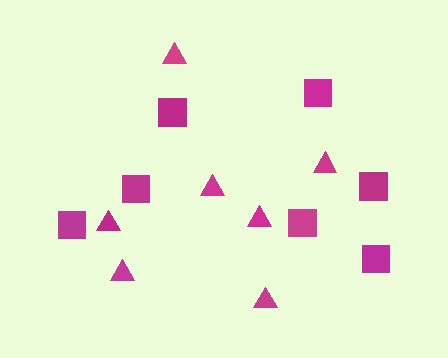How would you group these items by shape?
There are 2 groups: one group of triangles (7) and one group of squares (7).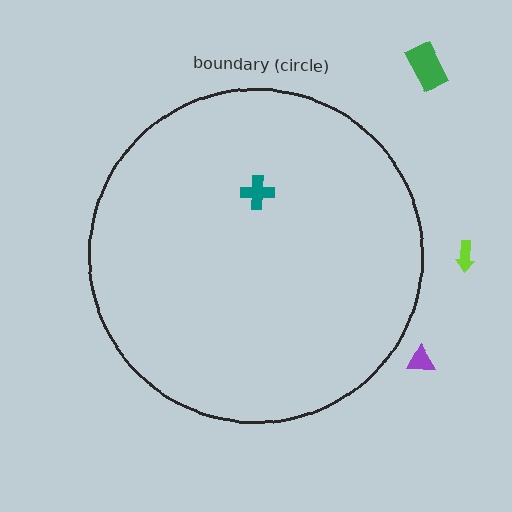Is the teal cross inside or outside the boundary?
Inside.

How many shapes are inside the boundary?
1 inside, 3 outside.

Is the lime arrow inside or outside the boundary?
Outside.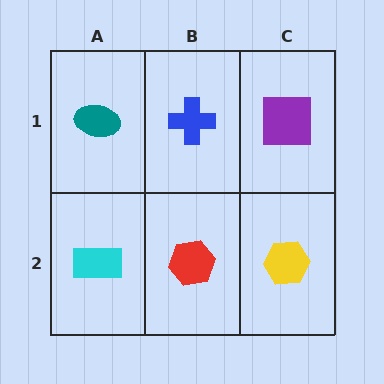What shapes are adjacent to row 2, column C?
A purple square (row 1, column C), a red hexagon (row 2, column B).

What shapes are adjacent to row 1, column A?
A cyan rectangle (row 2, column A), a blue cross (row 1, column B).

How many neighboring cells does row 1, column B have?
3.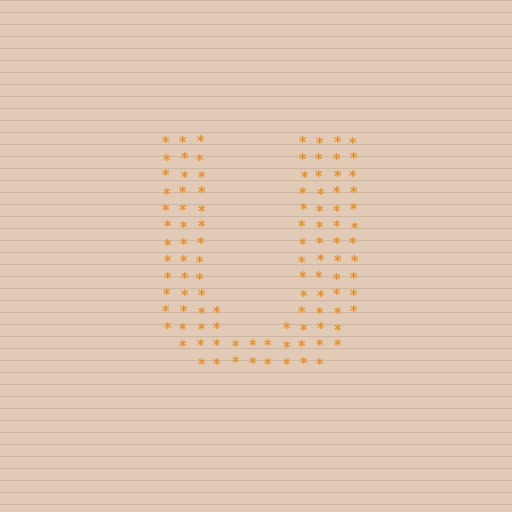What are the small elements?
The small elements are asterisks.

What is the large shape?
The large shape is the letter U.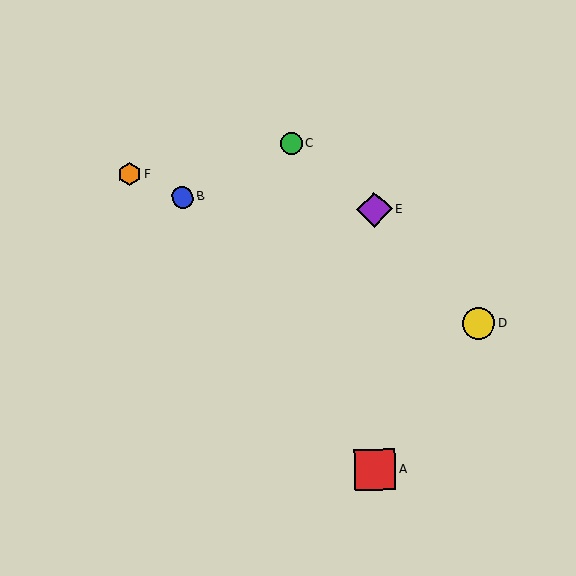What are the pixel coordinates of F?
Object F is at (129, 174).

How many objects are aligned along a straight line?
3 objects (B, D, F) are aligned along a straight line.